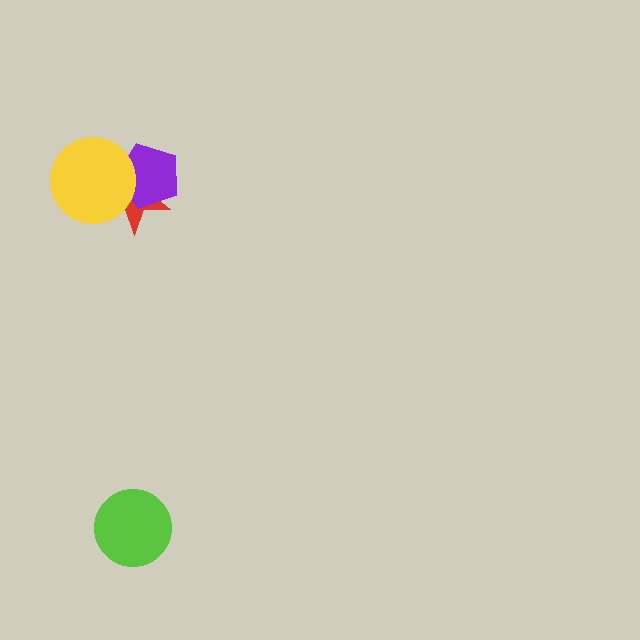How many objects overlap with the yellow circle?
2 objects overlap with the yellow circle.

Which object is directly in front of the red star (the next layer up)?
The purple pentagon is directly in front of the red star.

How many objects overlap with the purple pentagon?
2 objects overlap with the purple pentagon.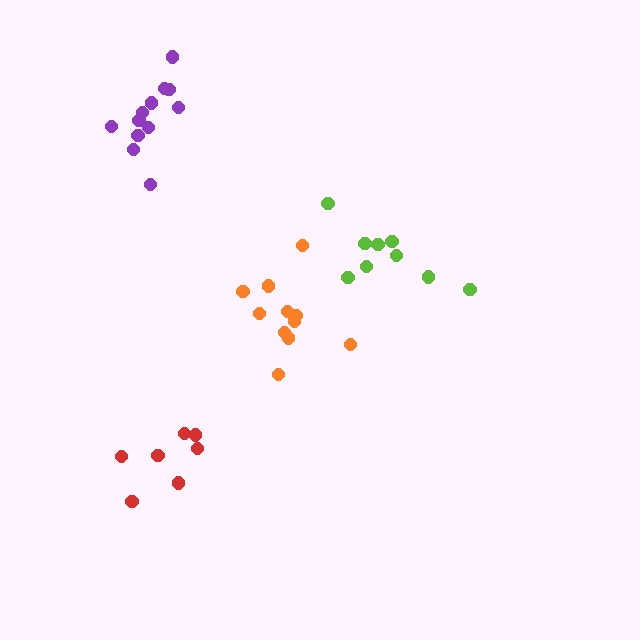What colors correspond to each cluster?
The clusters are colored: red, purple, lime, orange.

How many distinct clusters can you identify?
There are 4 distinct clusters.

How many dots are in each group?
Group 1: 7 dots, Group 2: 12 dots, Group 3: 9 dots, Group 4: 11 dots (39 total).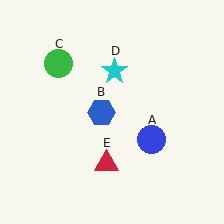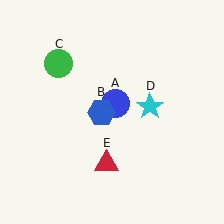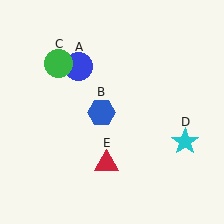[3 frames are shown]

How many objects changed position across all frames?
2 objects changed position: blue circle (object A), cyan star (object D).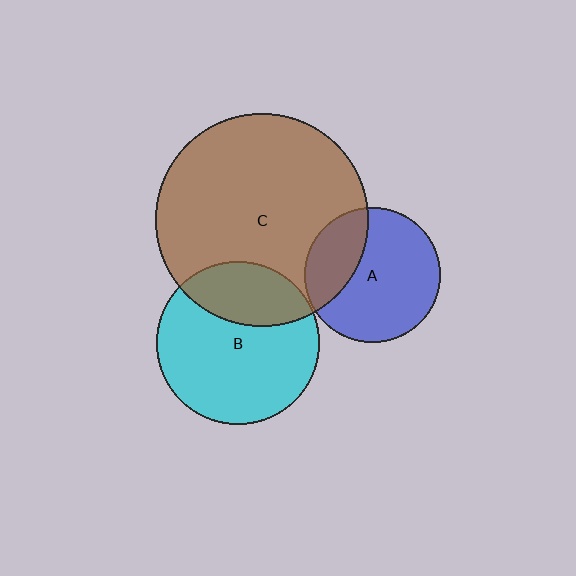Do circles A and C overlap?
Yes.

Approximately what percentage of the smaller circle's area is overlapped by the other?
Approximately 30%.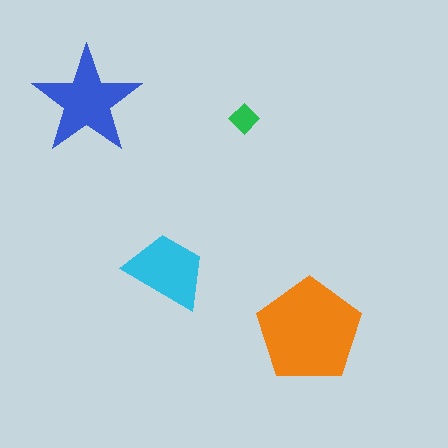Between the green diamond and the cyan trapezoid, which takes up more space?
The cyan trapezoid.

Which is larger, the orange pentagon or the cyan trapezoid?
The orange pentagon.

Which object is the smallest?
The green diamond.